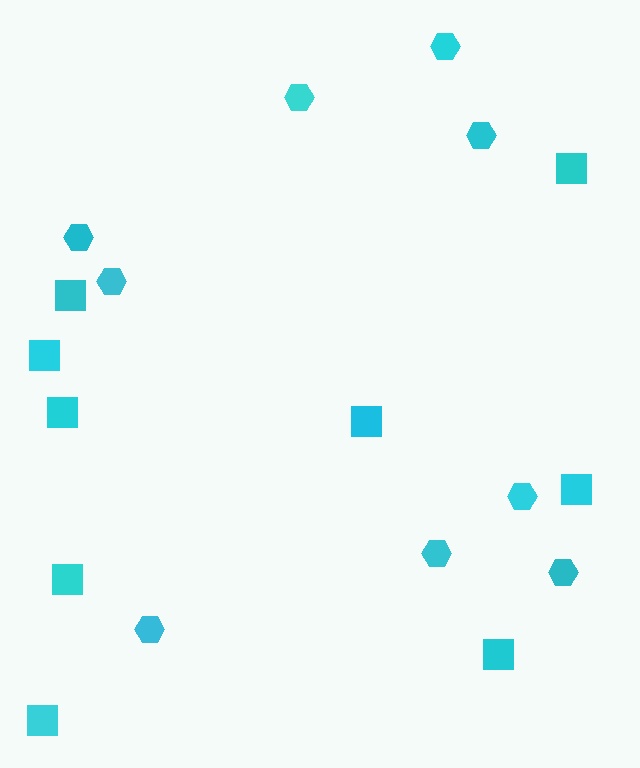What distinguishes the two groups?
There are 2 groups: one group of squares (9) and one group of hexagons (9).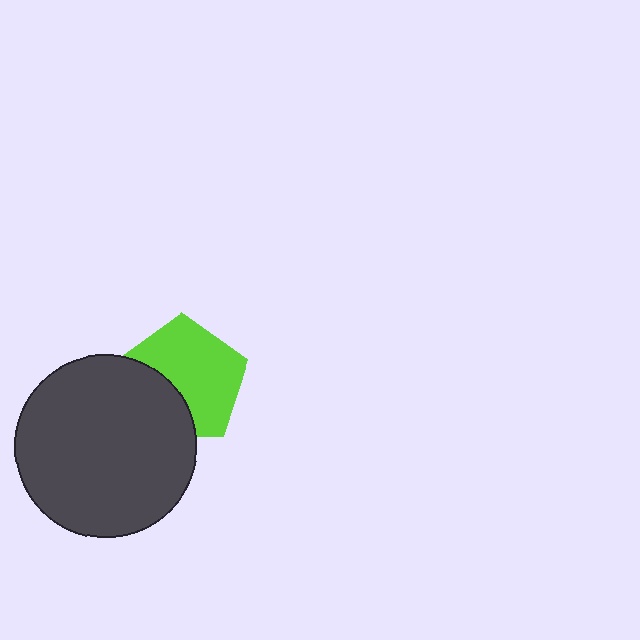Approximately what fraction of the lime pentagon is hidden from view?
Roughly 34% of the lime pentagon is hidden behind the dark gray circle.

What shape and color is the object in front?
The object in front is a dark gray circle.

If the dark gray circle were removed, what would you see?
You would see the complete lime pentagon.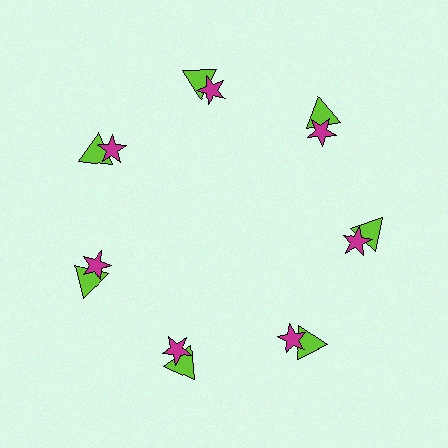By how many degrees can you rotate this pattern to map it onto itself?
The pattern maps onto itself every 51 degrees of rotation.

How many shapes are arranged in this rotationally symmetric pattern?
There are 14 shapes, arranged in 7 groups of 2.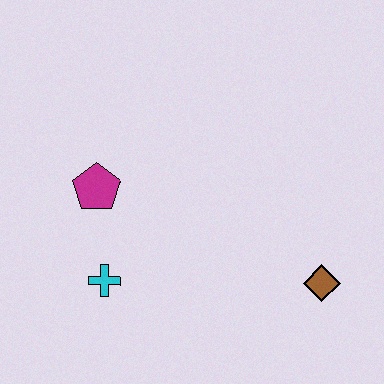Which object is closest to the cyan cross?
The magenta pentagon is closest to the cyan cross.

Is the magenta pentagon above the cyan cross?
Yes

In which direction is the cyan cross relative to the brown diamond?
The cyan cross is to the left of the brown diamond.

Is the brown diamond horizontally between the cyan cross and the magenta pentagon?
No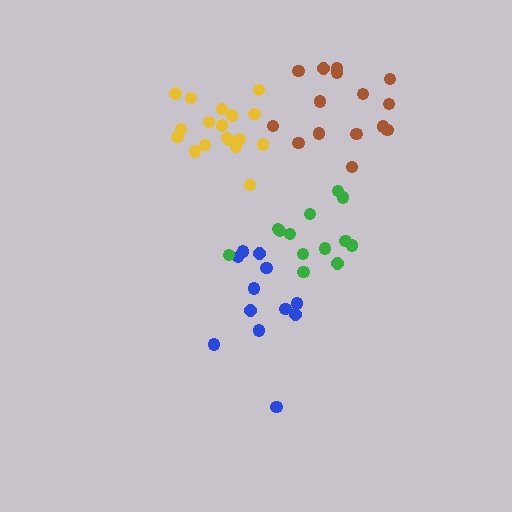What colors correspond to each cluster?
The clusters are colored: yellow, blue, green, brown.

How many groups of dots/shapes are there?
There are 4 groups.